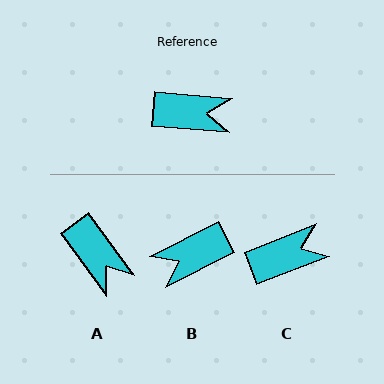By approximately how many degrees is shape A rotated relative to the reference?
Approximately 49 degrees clockwise.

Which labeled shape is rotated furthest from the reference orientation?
B, about 148 degrees away.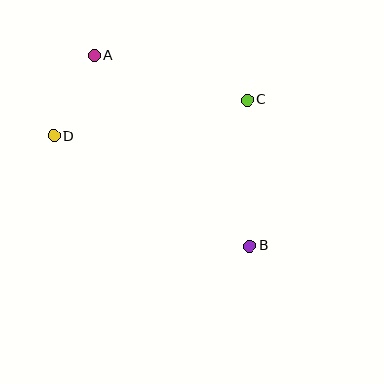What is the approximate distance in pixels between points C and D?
The distance between C and D is approximately 197 pixels.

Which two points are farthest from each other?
Points A and B are farthest from each other.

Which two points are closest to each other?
Points A and D are closest to each other.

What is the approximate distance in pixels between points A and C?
The distance between A and C is approximately 160 pixels.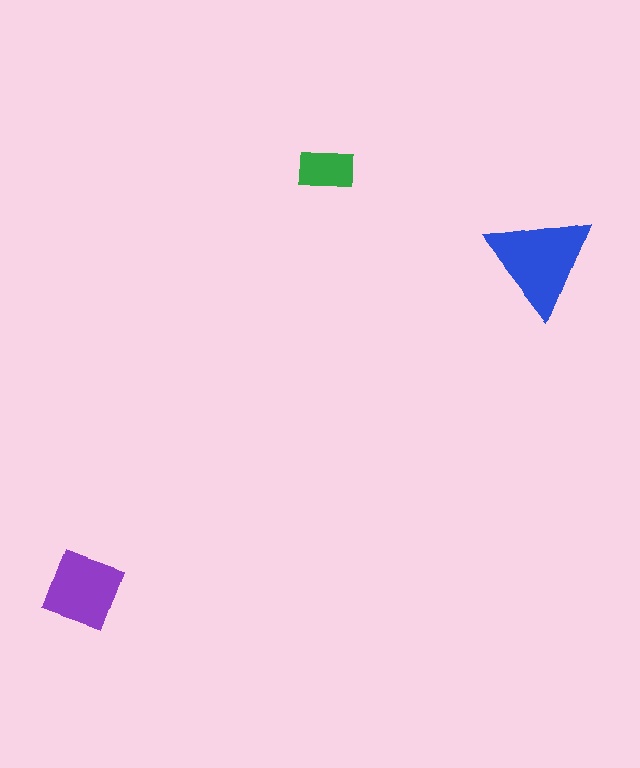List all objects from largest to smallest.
The blue triangle, the purple square, the green rectangle.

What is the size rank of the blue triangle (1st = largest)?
1st.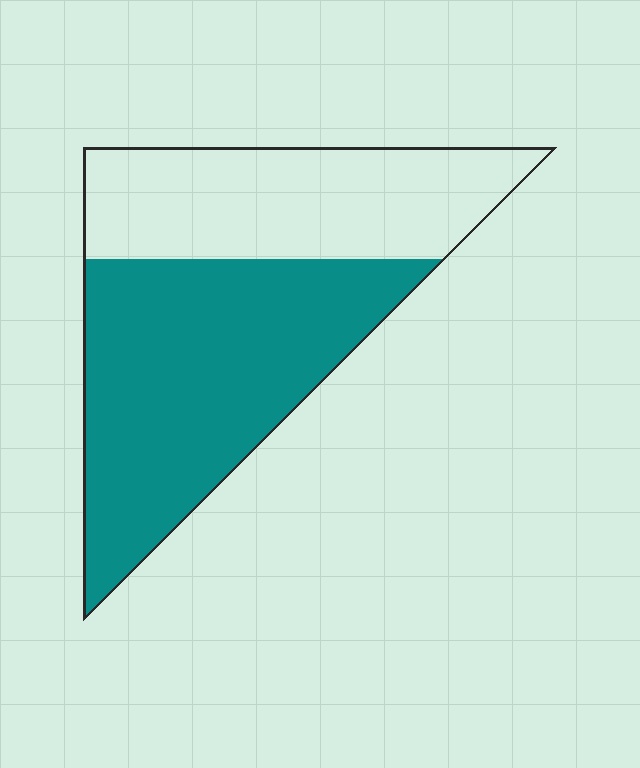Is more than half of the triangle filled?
Yes.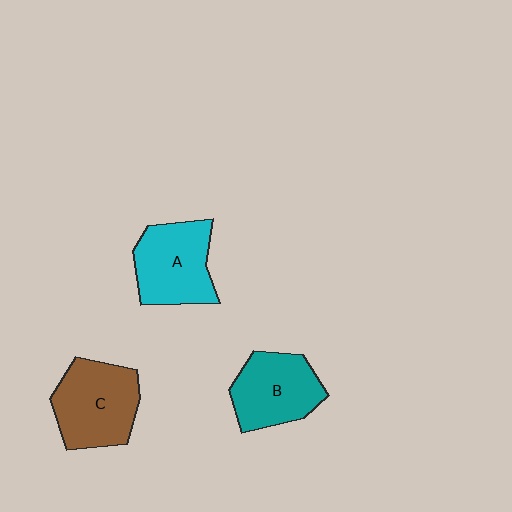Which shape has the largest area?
Shape C (brown).